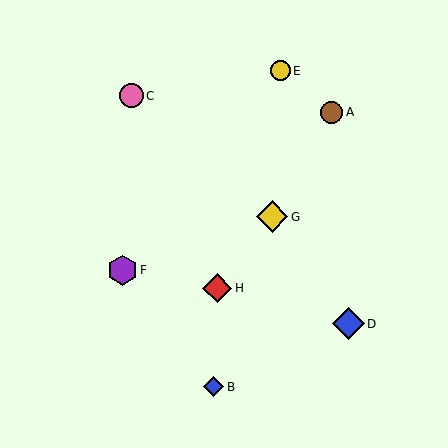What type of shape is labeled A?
Shape A is a brown circle.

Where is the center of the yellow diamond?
The center of the yellow diamond is at (272, 217).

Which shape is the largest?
The blue diamond (labeled D) is the largest.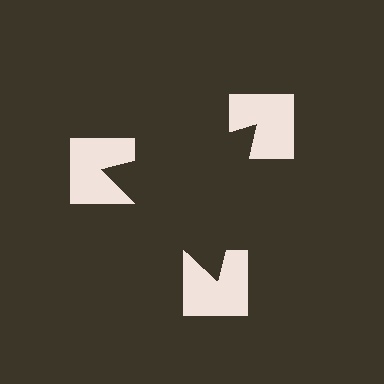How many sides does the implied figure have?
3 sides.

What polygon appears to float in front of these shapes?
An illusory triangle — its edges are inferred from the aligned wedge cuts in the notched squares, not physically drawn.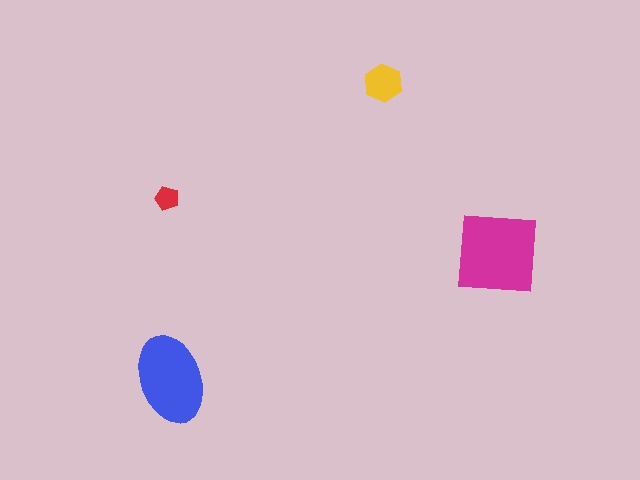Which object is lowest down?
The blue ellipse is bottommost.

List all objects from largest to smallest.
The magenta square, the blue ellipse, the yellow hexagon, the red pentagon.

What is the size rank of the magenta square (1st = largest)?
1st.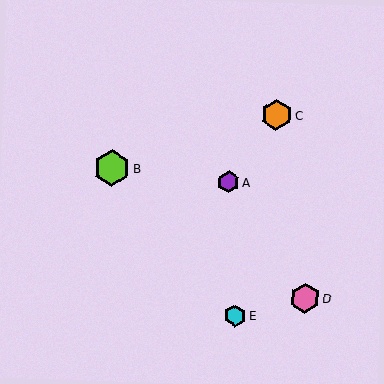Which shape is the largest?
The lime hexagon (labeled B) is the largest.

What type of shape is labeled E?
Shape E is a cyan hexagon.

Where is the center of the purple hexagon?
The center of the purple hexagon is at (228, 182).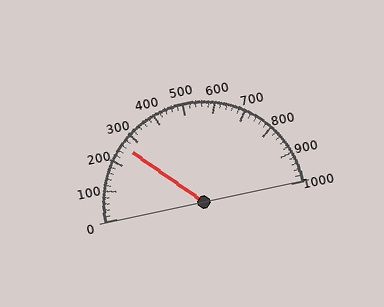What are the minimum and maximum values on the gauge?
The gauge ranges from 0 to 1000.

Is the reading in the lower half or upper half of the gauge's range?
The reading is in the lower half of the range (0 to 1000).